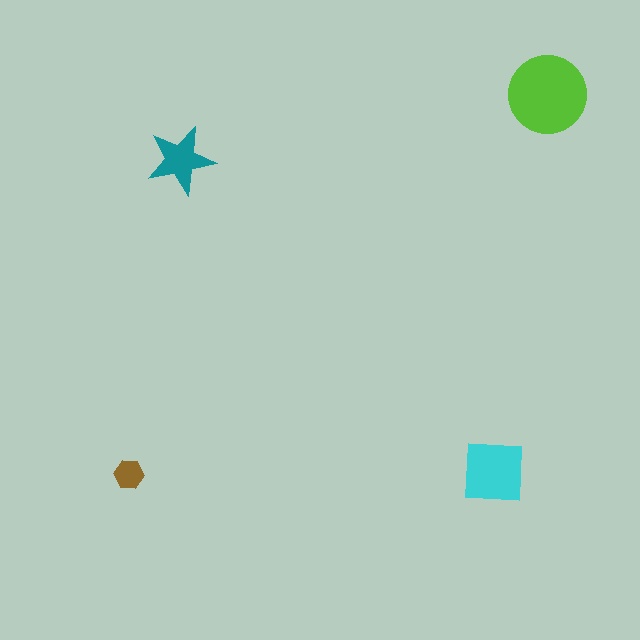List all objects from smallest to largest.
The brown hexagon, the teal star, the cyan square, the lime circle.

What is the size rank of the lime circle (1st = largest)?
1st.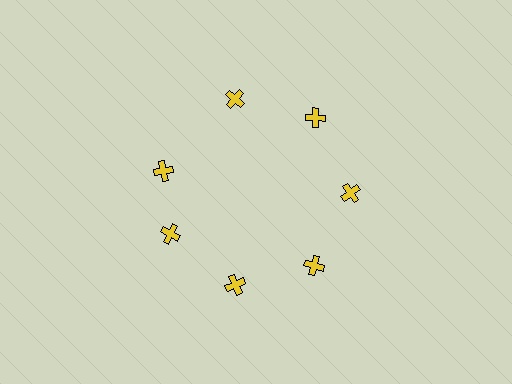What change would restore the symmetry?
The symmetry would be restored by rotating it back into even spacing with its neighbors so that all 7 crosses sit at equal angles and equal distance from the center.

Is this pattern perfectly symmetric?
No. The 7 yellow crosses are arranged in a ring, but one element near the 10 o'clock position is rotated out of alignment along the ring, breaking the 7-fold rotational symmetry.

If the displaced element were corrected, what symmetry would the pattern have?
It would have 7-fold rotational symmetry — the pattern would map onto itself every 51 degrees.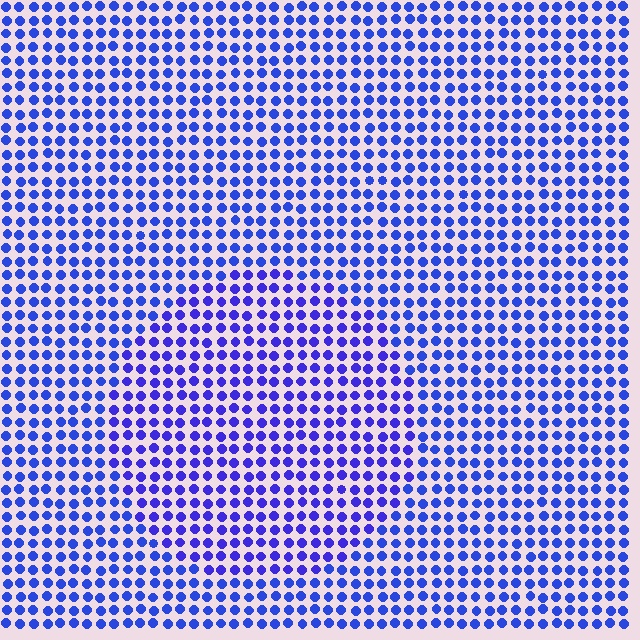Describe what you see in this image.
The image is filled with small blue elements in a uniform arrangement. A circle-shaped region is visible where the elements are tinted to a slightly different hue, forming a subtle color boundary.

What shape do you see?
I see a circle.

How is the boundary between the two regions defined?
The boundary is defined purely by a slight shift in hue (about 17 degrees). Spacing, size, and orientation are identical on both sides.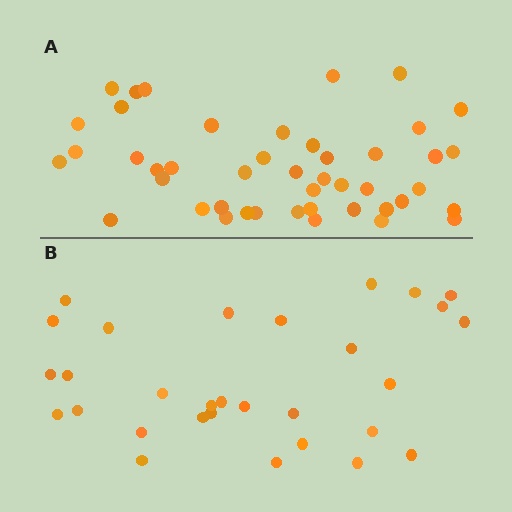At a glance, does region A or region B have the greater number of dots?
Region A (the top region) has more dots.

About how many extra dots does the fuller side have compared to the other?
Region A has approximately 15 more dots than region B.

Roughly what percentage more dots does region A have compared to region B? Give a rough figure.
About 50% more.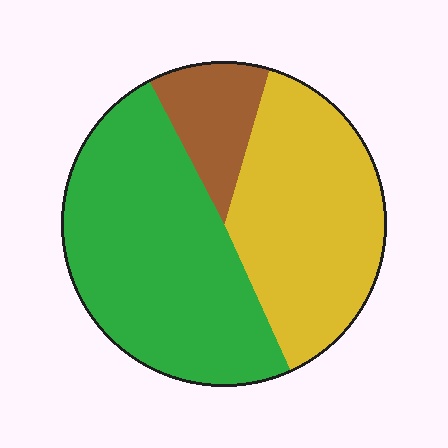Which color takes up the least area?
Brown, at roughly 10%.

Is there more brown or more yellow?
Yellow.